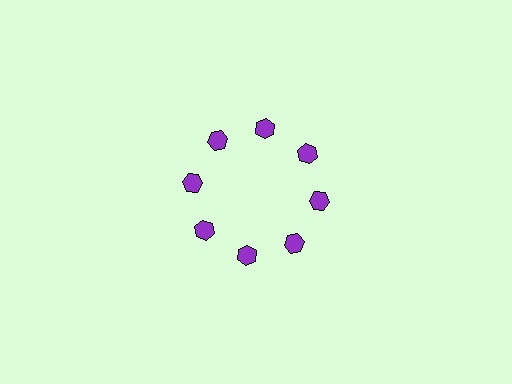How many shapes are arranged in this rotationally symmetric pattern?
There are 8 shapes, arranged in 8 groups of 1.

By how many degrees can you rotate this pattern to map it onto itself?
The pattern maps onto itself every 45 degrees of rotation.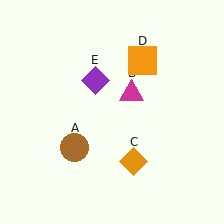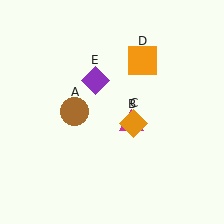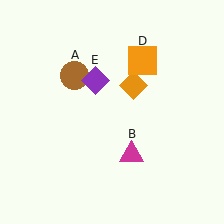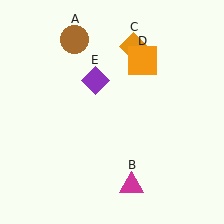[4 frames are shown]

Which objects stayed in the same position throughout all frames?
Orange square (object D) and purple diamond (object E) remained stationary.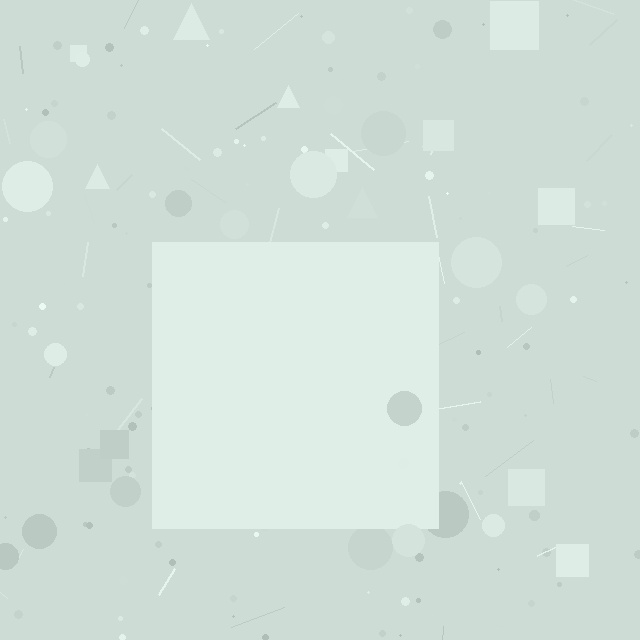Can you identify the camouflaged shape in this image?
The camouflaged shape is a square.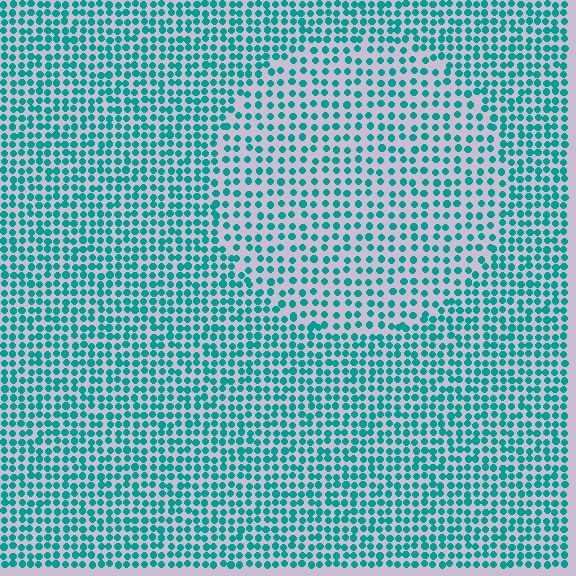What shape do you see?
I see a circle.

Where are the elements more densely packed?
The elements are more densely packed outside the circle boundary.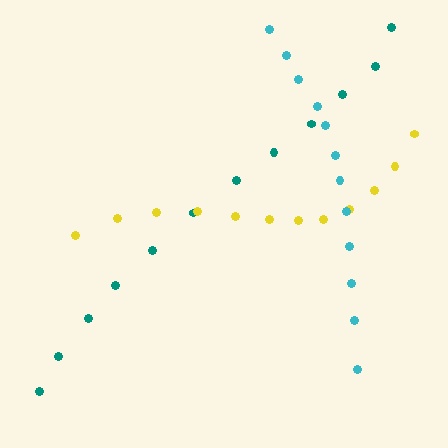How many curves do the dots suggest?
There are 3 distinct paths.